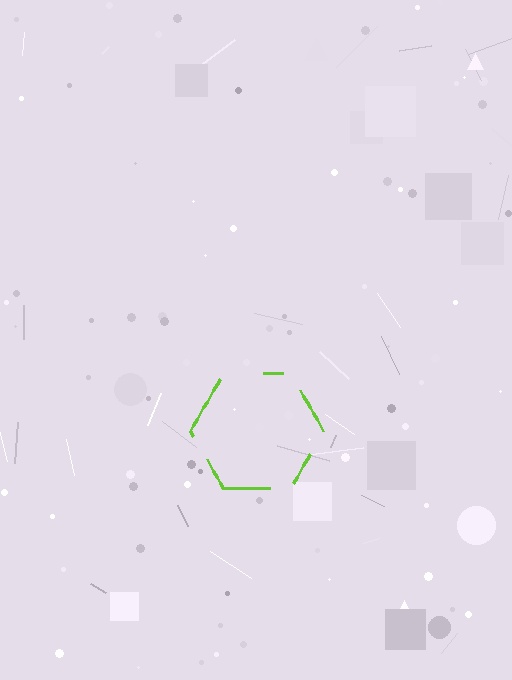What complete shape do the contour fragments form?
The contour fragments form a hexagon.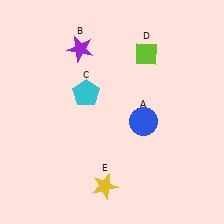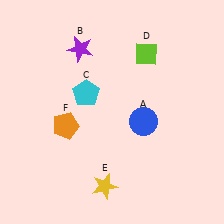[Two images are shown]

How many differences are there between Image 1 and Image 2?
There is 1 difference between the two images.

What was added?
An orange pentagon (F) was added in Image 2.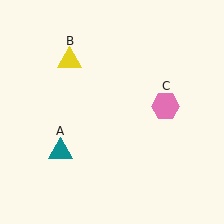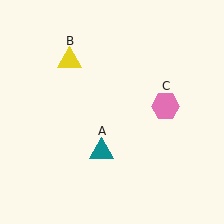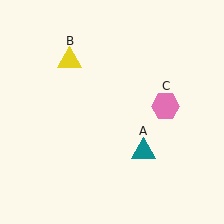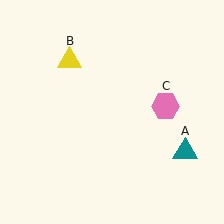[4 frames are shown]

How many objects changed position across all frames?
1 object changed position: teal triangle (object A).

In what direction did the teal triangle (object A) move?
The teal triangle (object A) moved right.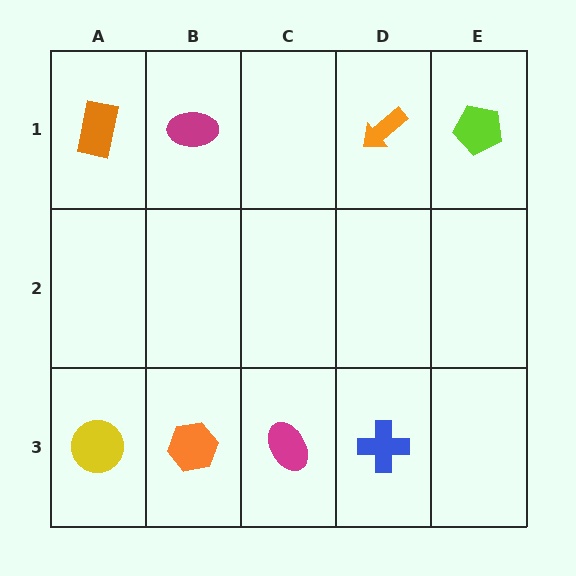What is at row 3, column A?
A yellow circle.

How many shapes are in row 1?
4 shapes.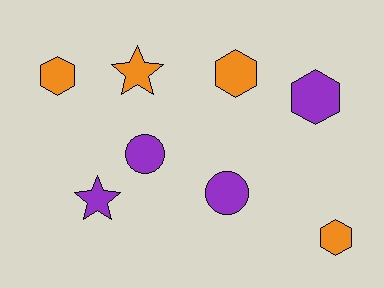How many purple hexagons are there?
There is 1 purple hexagon.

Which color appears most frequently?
Orange, with 4 objects.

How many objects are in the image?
There are 8 objects.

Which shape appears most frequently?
Hexagon, with 4 objects.